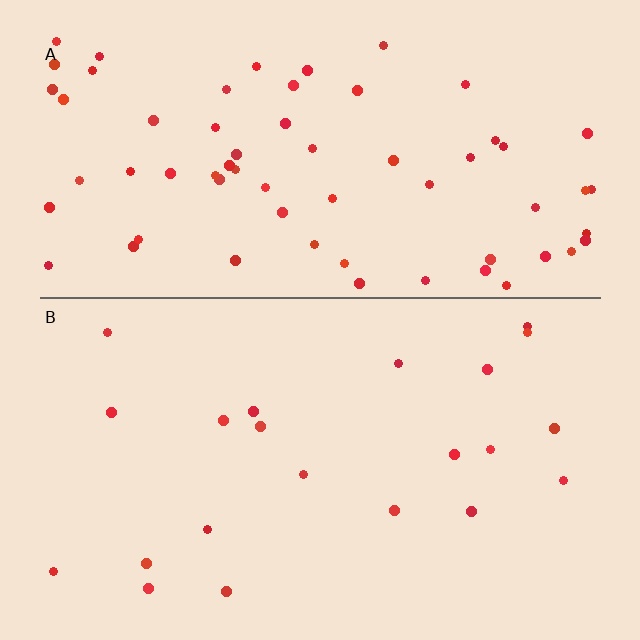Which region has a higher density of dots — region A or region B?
A (the top).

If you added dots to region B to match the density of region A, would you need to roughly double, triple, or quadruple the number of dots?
Approximately triple.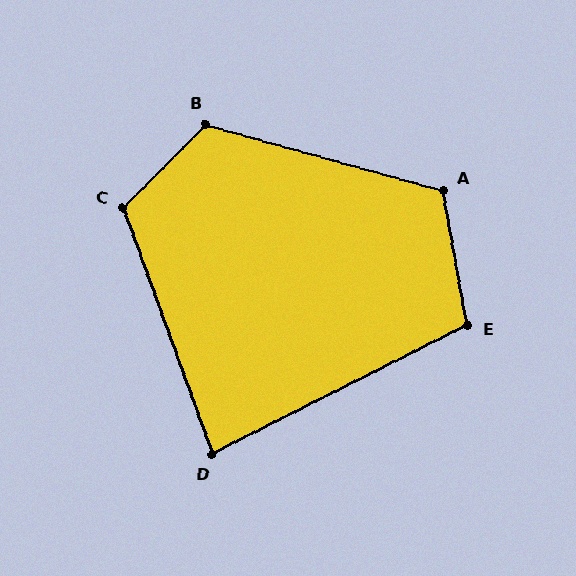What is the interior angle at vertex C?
Approximately 116 degrees (obtuse).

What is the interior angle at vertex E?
Approximately 107 degrees (obtuse).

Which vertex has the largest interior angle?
B, at approximately 119 degrees.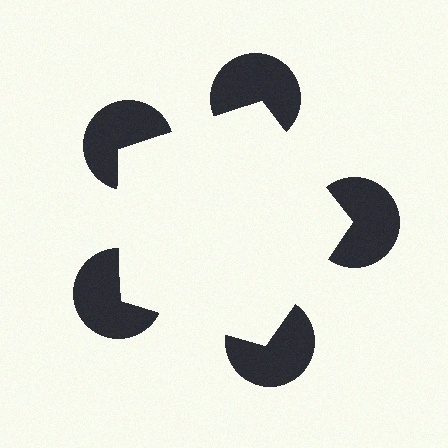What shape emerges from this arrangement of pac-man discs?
An illusory pentagon — its edges are inferred from the aligned wedge cuts in the pac-man discs, not physically drawn.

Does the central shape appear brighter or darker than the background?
It typically appears slightly brighter than the background, even though no actual brightness change is drawn.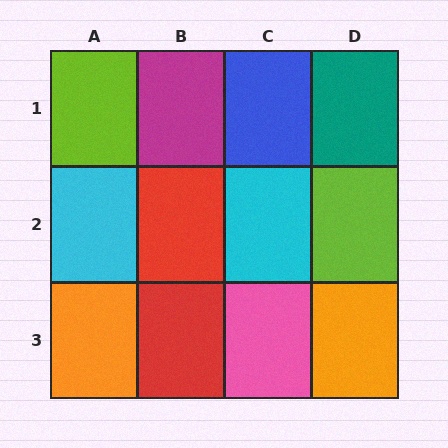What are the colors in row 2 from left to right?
Cyan, red, cyan, lime.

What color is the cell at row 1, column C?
Blue.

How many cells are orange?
2 cells are orange.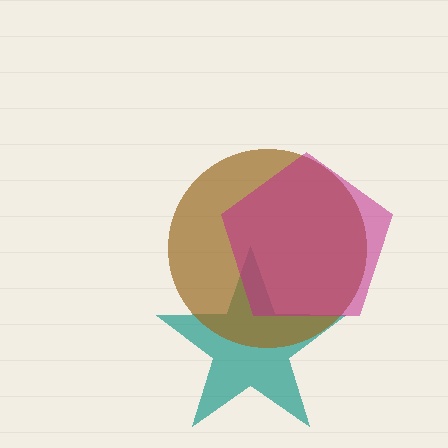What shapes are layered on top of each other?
The layered shapes are: a teal star, a brown circle, a magenta pentagon.